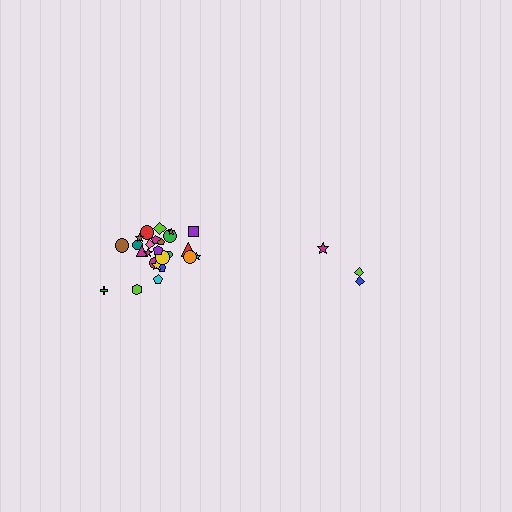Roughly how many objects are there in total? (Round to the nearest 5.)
Roughly 30 objects in total.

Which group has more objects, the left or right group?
The left group.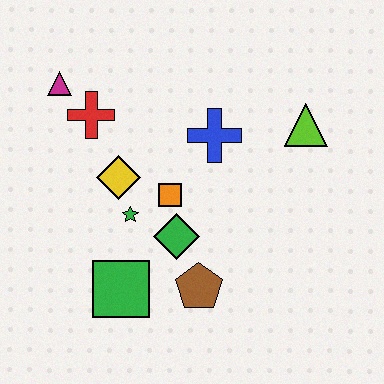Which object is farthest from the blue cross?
The green square is farthest from the blue cross.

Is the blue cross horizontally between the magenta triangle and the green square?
No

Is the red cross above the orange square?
Yes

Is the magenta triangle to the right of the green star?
No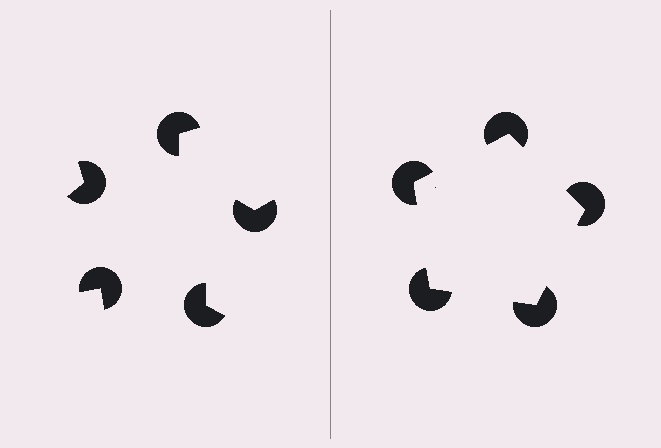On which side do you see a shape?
An illusory pentagon appears on the right side. On the left side the wedge cuts are rotated, so no coherent shape forms.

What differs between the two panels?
The pac-man discs are positioned identically on both sides; only the wedge orientations differ. On the right they align to a pentagon; on the left they are misaligned.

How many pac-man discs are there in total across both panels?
10 — 5 on each side.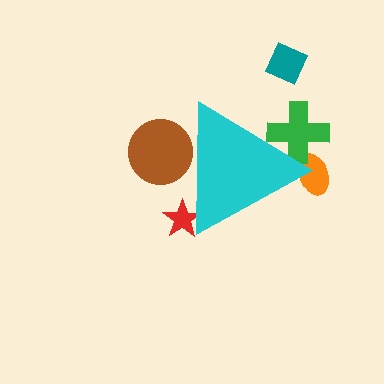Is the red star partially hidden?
Yes, the red star is partially hidden behind the cyan triangle.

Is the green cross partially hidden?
Yes, the green cross is partially hidden behind the cyan triangle.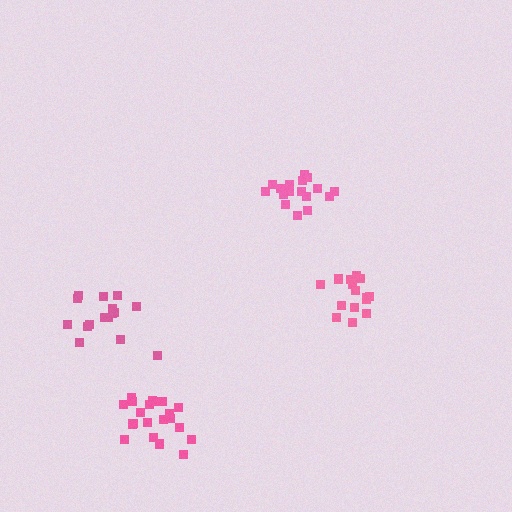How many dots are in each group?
Group 1: 16 dots, Group 2: 15 dots, Group 3: 21 dots, Group 4: 17 dots (69 total).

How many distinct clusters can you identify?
There are 4 distinct clusters.